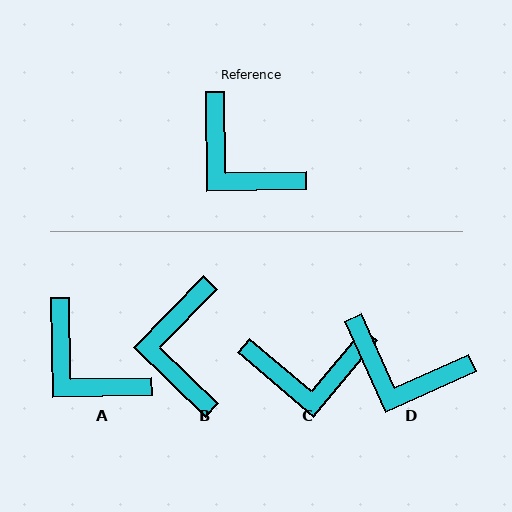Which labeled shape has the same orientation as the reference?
A.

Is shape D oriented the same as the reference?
No, it is off by about 23 degrees.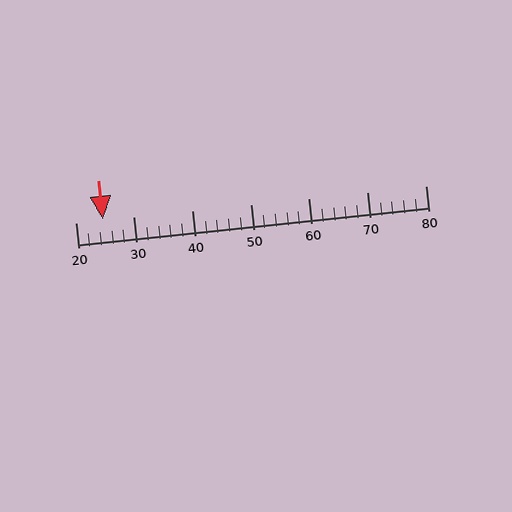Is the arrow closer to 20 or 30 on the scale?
The arrow is closer to 20.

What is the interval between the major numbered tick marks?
The major tick marks are spaced 10 units apart.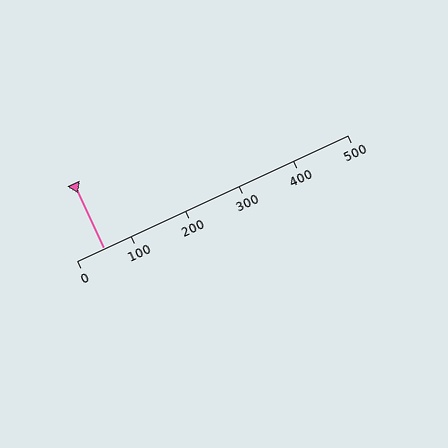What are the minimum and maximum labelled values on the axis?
The axis runs from 0 to 500.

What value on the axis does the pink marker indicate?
The marker indicates approximately 50.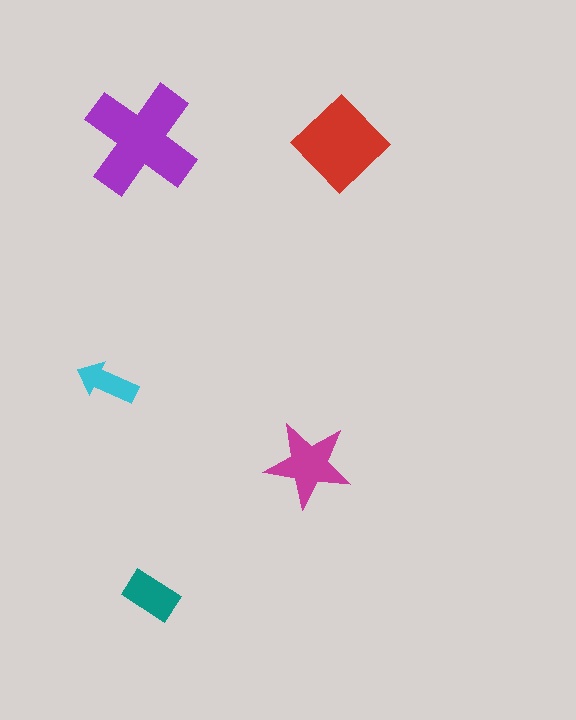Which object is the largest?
The purple cross.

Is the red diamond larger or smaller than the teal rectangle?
Larger.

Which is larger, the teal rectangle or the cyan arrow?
The teal rectangle.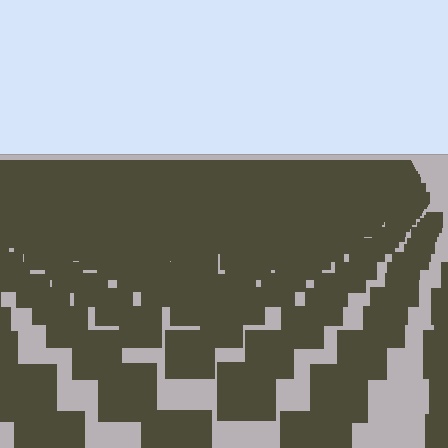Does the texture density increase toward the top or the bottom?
Density increases toward the top.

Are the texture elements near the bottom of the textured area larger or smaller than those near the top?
Larger. Near the bottom, elements are closer to the viewer and appear at a bigger on-screen size.